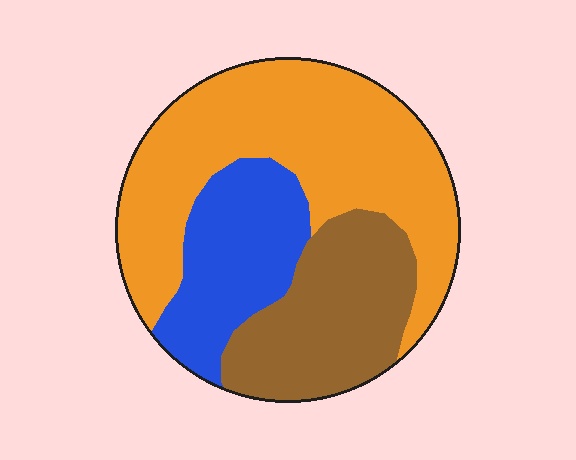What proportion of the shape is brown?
Brown takes up between a quarter and a half of the shape.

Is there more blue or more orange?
Orange.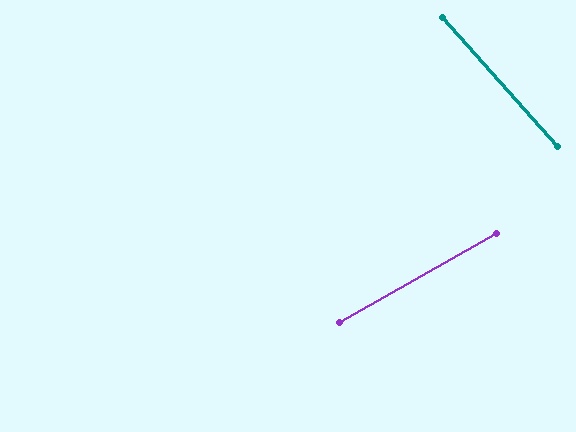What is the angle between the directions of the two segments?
Approximately 78 degrees.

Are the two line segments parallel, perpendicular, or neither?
Neither parallel nor perpendicular — they differ by about 78°.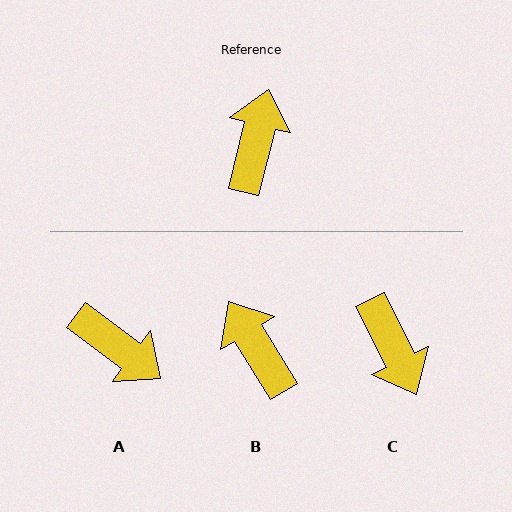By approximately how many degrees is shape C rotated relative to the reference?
Approximately 140 degrees clockwise.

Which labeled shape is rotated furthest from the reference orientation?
C, about 140 degrees away.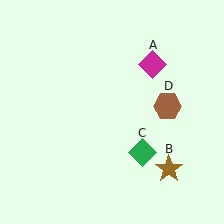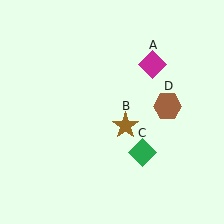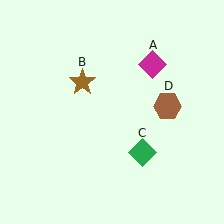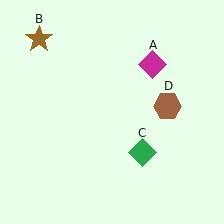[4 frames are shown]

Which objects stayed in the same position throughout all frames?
Magenta diamond (object A) and green diamond (object C) and brown hexagon (object D) remained stationary.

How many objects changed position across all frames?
1 object changed position: brown star (object B).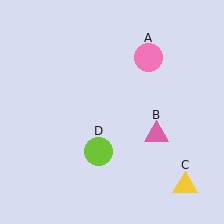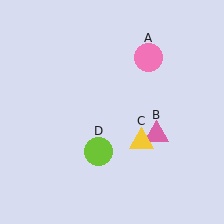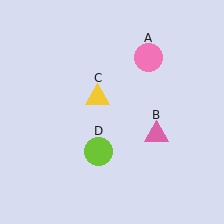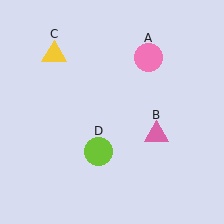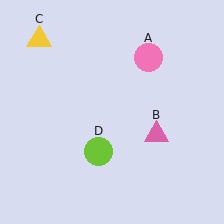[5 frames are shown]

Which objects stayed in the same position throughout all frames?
Pink circle (object A) and pink triangle (object B) and lime circle (object D) remained stationary.